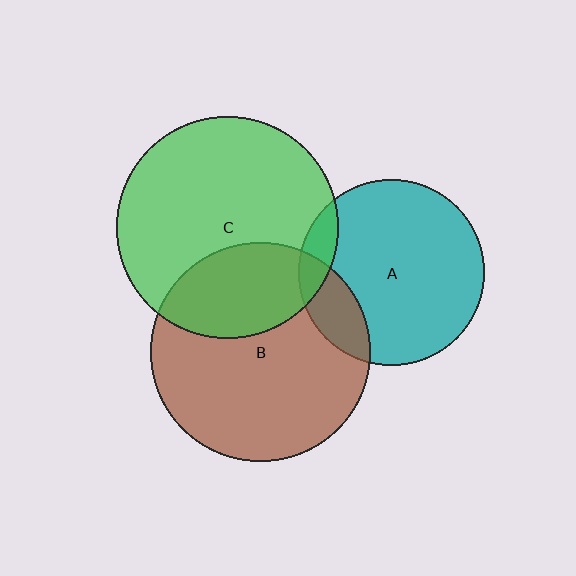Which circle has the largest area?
Circle C (green).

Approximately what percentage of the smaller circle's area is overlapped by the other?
Approximately 10%.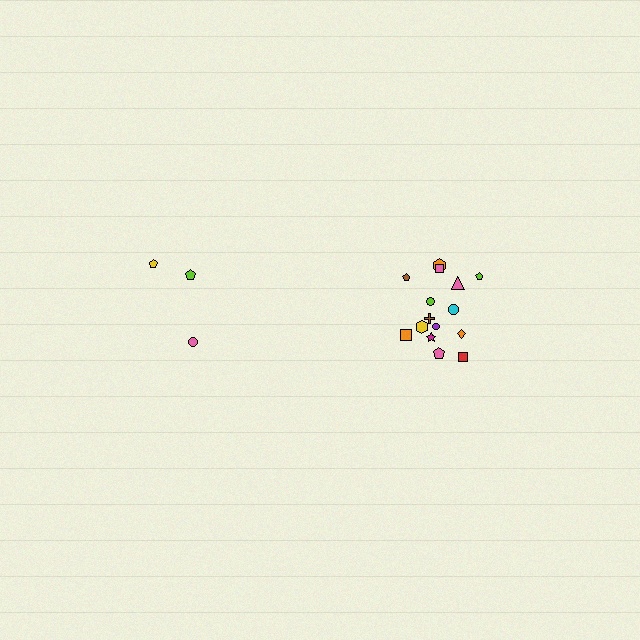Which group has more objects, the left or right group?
The right group.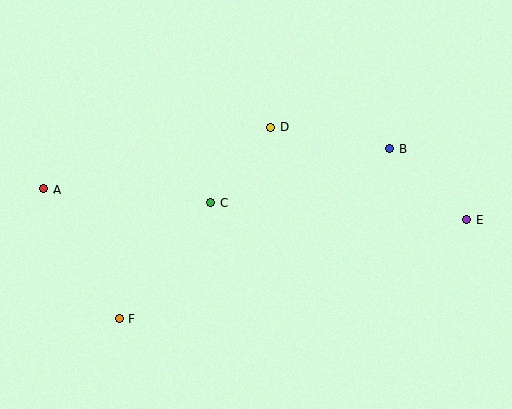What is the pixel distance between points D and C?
The distance between D and C is 96 pixels.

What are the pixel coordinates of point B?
Point B is at (390, 149).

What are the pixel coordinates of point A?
Point A is at (44, 189).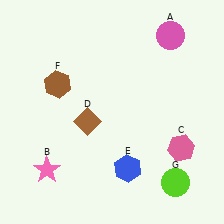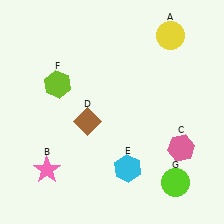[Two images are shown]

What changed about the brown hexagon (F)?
In Image 1, F is brown. In Image 2, it changed to lime.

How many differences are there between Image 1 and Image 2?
There are 3 differences between the two images.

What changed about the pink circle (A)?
In Image 1, A is pink. In Image 2, it changed to yellow.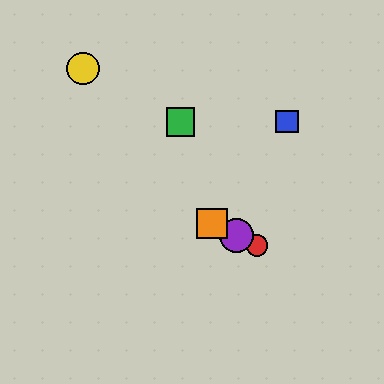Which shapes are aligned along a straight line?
The red circle, the purple circle, the orange square are aligned along a straight line.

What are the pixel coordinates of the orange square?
The orange square is at (212, 223).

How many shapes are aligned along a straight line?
3 shapes (the red circle, the purple circle, the orange square) are aligned along a straight line.